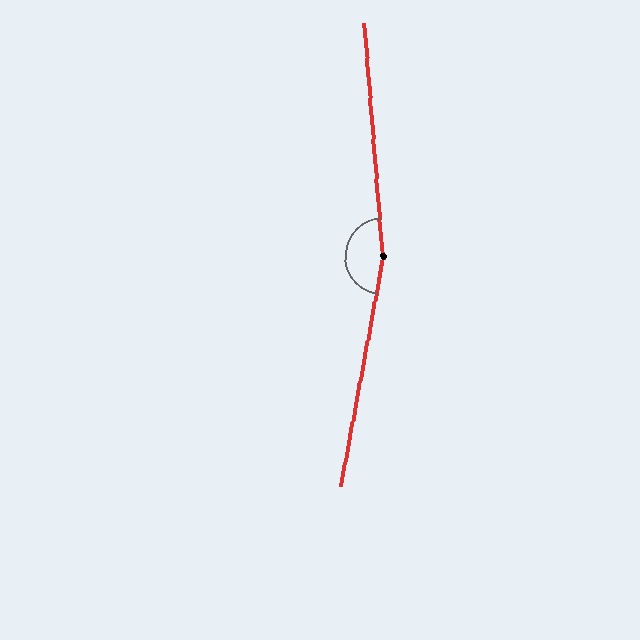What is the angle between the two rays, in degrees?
Approximately 165 degrees.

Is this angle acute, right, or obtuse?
It is obtuse.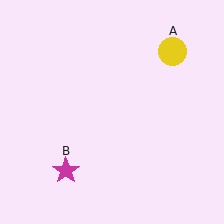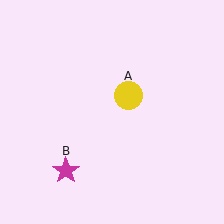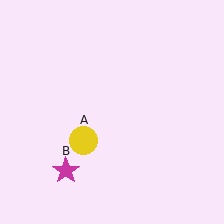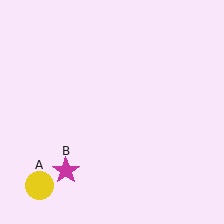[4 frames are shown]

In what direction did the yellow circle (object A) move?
The yellow circle (object A) moved down and to the left.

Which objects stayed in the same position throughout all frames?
Magenta star (object B) remained stationary.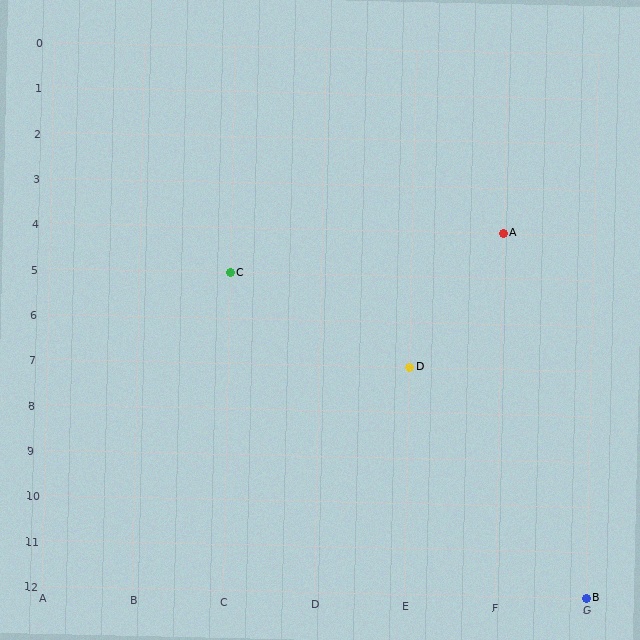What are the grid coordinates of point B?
Point B is at grid coordinates (G, 12).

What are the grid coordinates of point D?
Point D is at grid coordinates (E, 7).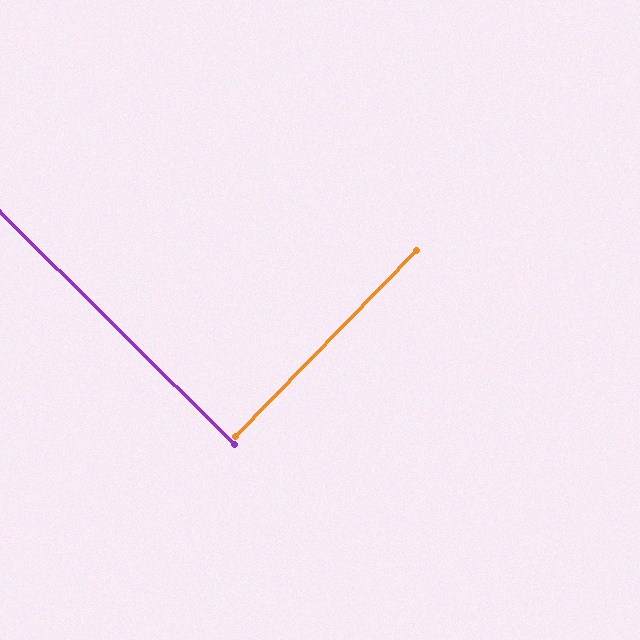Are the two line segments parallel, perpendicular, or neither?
Perpendicular — they meet at approximately 90°.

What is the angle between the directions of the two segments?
Approximately 90 degrees.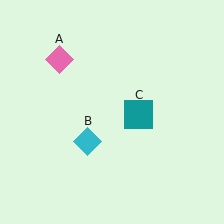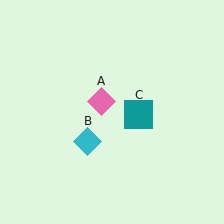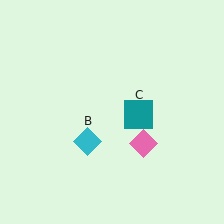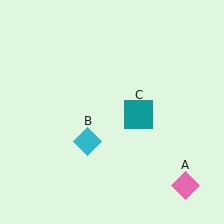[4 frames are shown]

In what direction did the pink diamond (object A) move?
The pink diamond (object A) moved down and to the right.